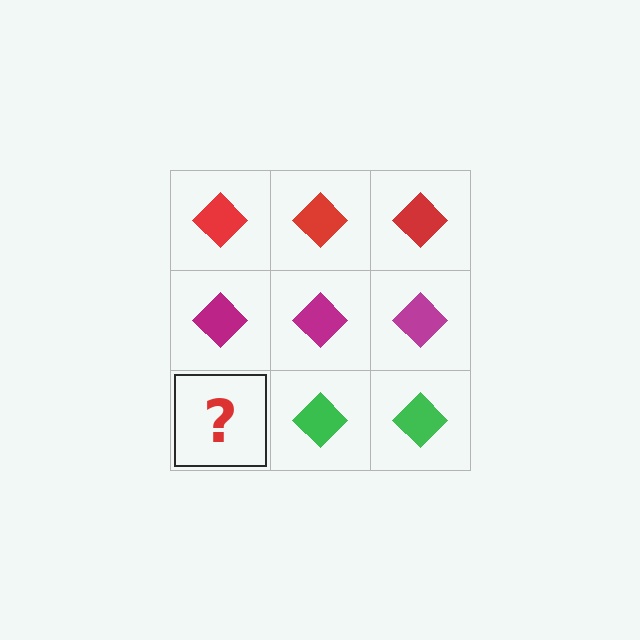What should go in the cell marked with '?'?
The missing cell should contain a green diamond.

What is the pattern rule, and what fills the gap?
The rule is that each row has a consistent color. The gap should be filled with a green diamond.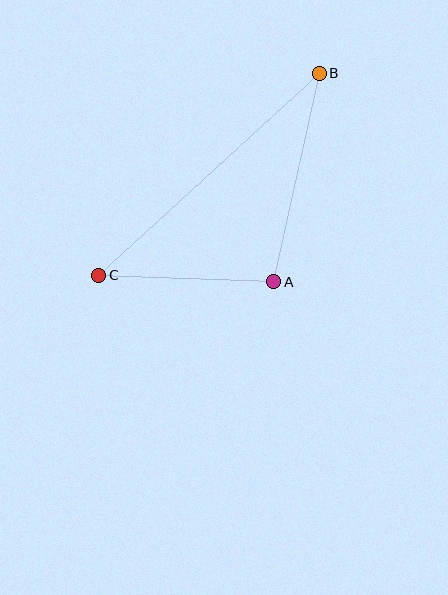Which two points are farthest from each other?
Points B and C are farthest from each other.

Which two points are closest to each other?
Points A and C are closest to each other.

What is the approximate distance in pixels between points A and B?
The distance between A and B is approximately 213 pixels.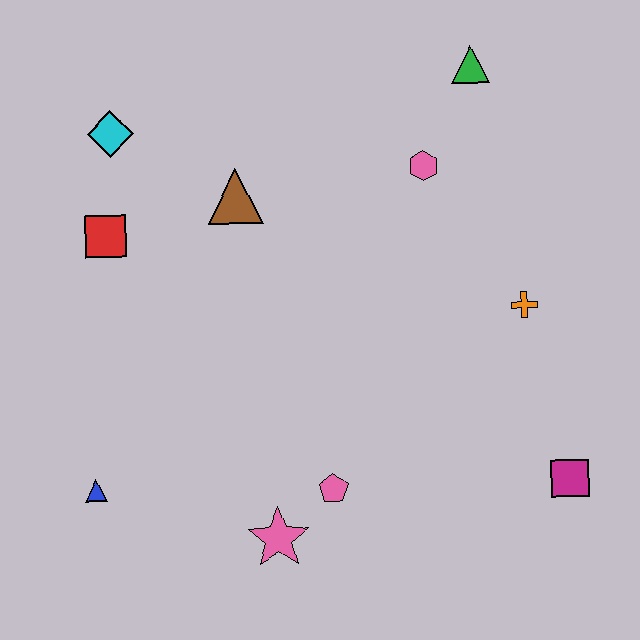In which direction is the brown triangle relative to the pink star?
The brown triangle is above the pink star.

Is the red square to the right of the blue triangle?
Yes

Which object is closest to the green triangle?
The pink hexagon is closest to the green triangle.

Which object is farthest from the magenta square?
The cyan diamond is farthest from the magenta square.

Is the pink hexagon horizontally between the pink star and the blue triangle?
No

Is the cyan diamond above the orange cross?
Yes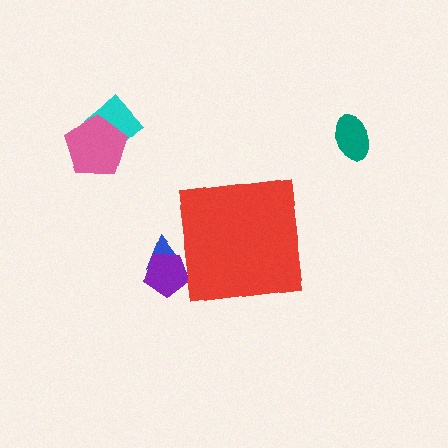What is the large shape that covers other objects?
A red square.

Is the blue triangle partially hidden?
Yes, the blue triangle is partially hidden behind the red square.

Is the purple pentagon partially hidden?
Yes, the purple pentagon is partially hidden behind the red square.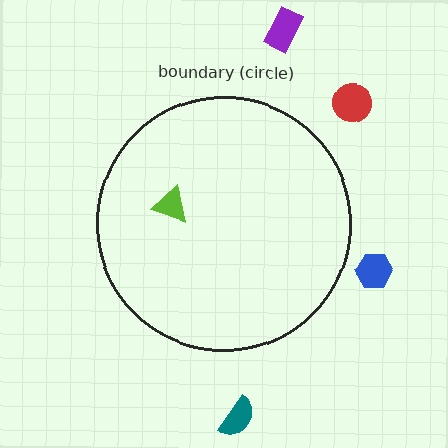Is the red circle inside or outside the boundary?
Outside.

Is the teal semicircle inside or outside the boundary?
Outside.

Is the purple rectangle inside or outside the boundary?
Outside.